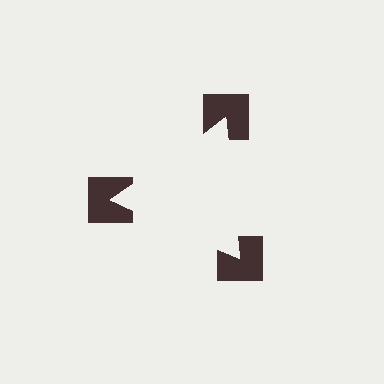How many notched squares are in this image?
There are 3 — one at each vertex of the illusory triangle.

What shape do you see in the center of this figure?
An illusory triangle — its edges are inferred from the aligned wedge cuts in the notched squares, not physically drawn.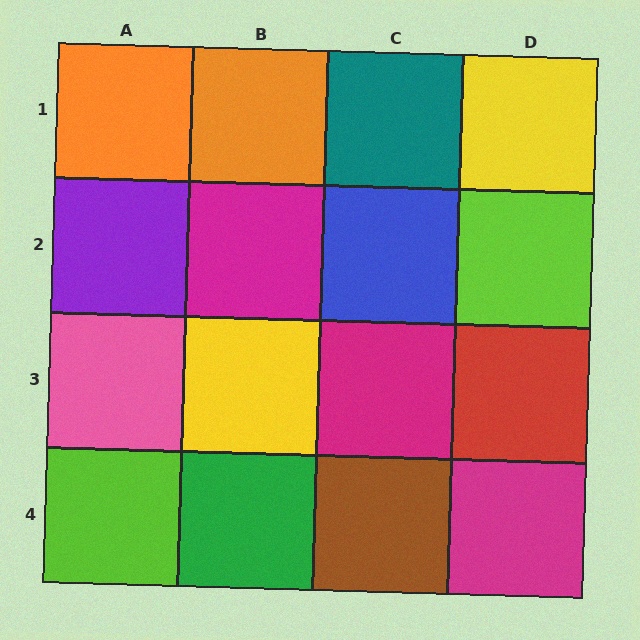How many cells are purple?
1 cell is purple.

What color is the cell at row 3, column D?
Red.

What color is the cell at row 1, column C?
Teal.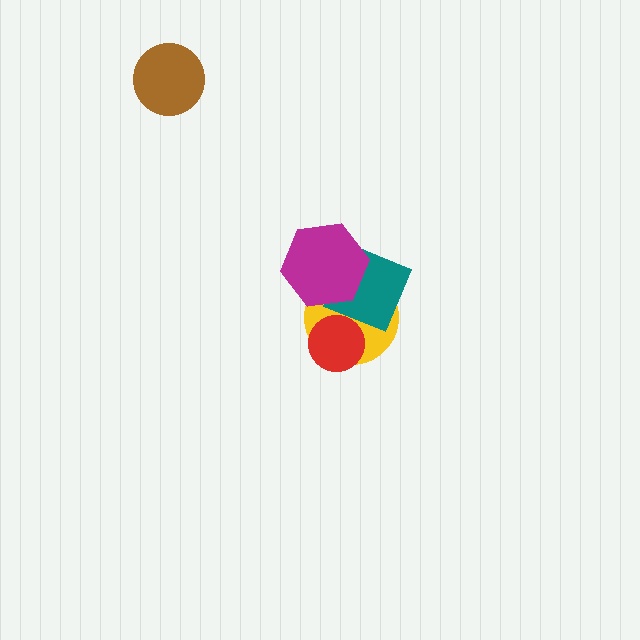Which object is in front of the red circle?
The teal diamond is in front of the red circle.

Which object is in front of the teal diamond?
The magenta hexagon is in front of the teal diamond.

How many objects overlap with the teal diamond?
3 objects overlap with the teal diamond.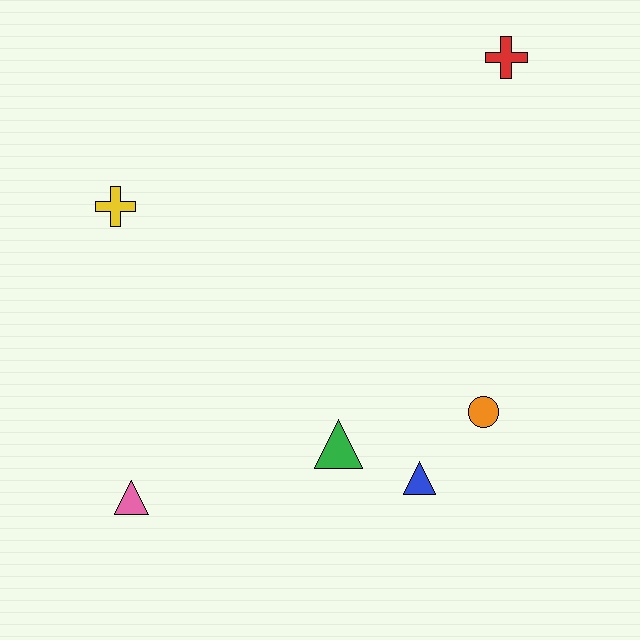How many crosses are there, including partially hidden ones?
There are 2 crosses.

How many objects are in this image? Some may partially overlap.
There are 6 objects.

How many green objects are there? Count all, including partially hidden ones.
There is 1 green object.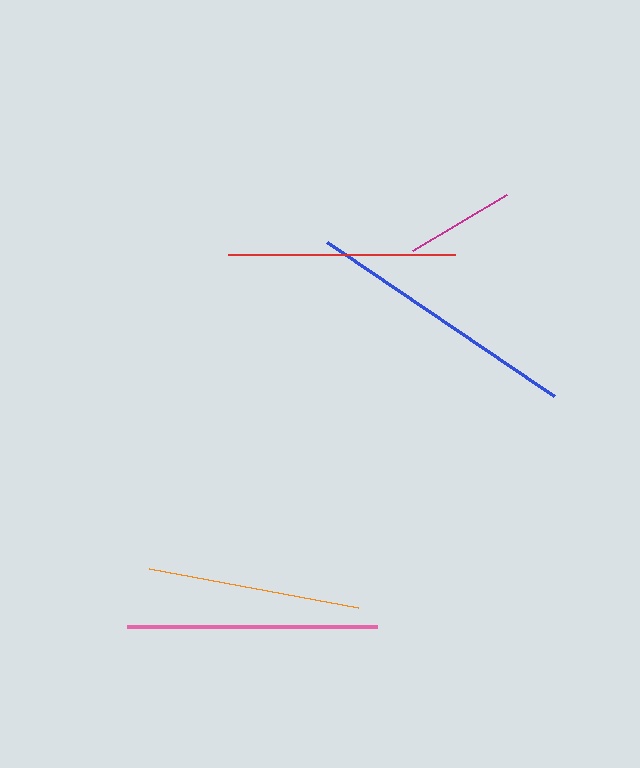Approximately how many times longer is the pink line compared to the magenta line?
The pink line is approximately 2.3 times the length of the magenta line.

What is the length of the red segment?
The red segment is approximately 227 pixels long.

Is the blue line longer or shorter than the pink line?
The blue line is longer than the pink line.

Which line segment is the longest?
The blue line is the longest at approximately 274 pixels.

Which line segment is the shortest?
The magenta line is the shortest at approximately 110 pixels.